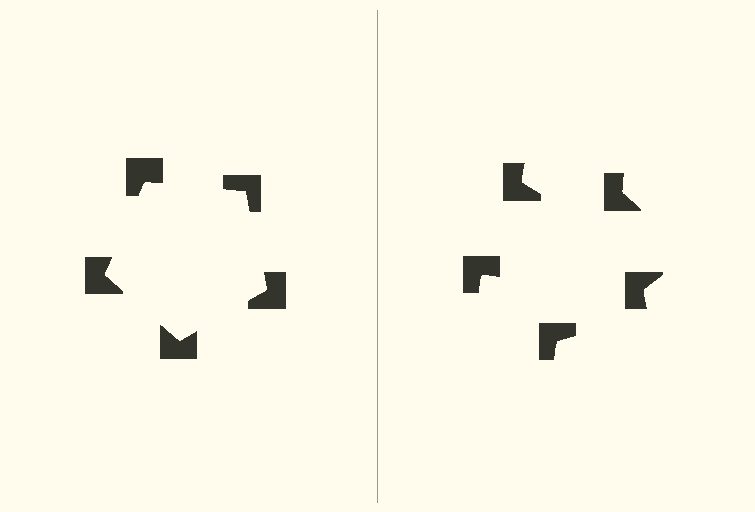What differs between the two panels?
The notched squares are positioned identically on both sides; only the wedge orientations differ. On the left they align to a pentagon; on the right they are misaligned.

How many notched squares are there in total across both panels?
10 — 5 on each side.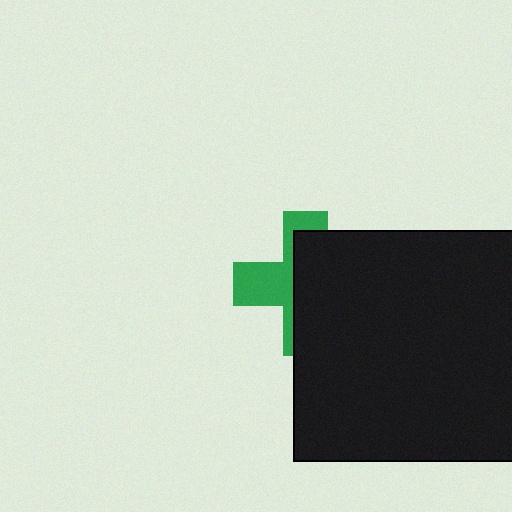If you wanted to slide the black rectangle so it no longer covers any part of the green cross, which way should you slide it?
Slide it right — that is the most direct way to separate the two shapes.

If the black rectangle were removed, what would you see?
You would see the complete green cross.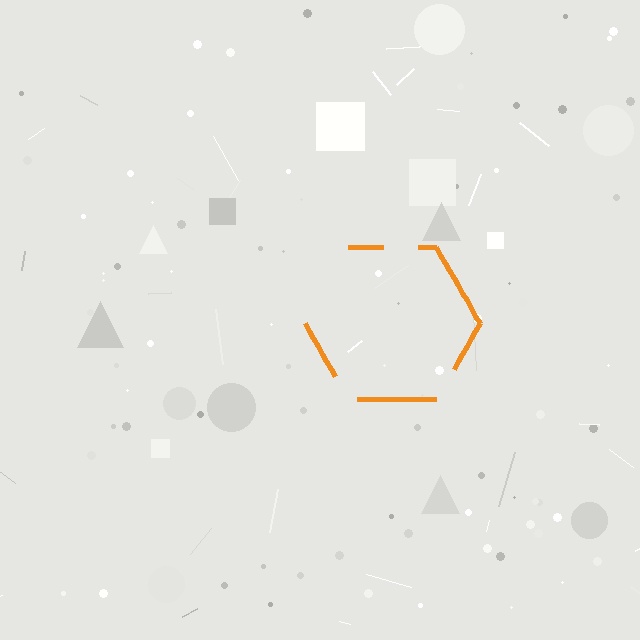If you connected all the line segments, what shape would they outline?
They would outline a hexagon.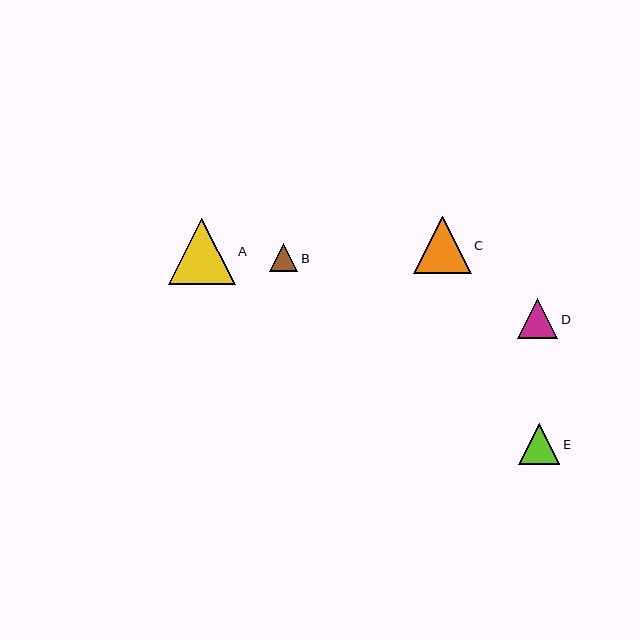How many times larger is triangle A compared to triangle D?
Triangle A is approximately 1.6 times the size of triangle D.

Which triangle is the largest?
Triangle A is the largest with a size of approximately 67 pixels.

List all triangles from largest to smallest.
From largest to smallest: A, C, E, D, B.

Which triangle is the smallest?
Triangle B is the smallest with a size of approximately 28 pixels.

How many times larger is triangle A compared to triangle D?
Triangle A is approximately 1.6 times the size of triangle D.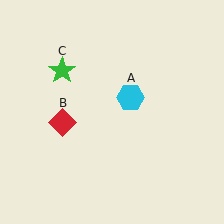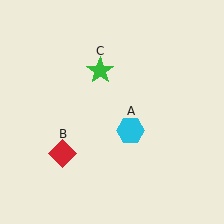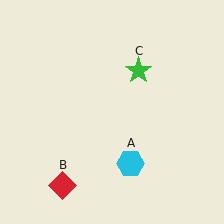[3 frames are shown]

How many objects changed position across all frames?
3 objects changed position: cyan hexagon (object A), red diamond (object B), green star (object C).